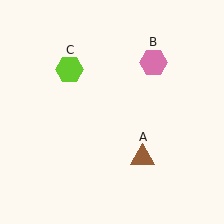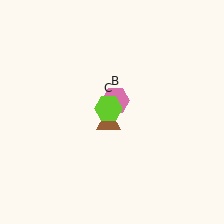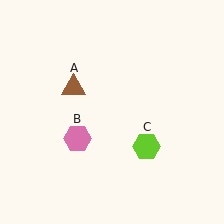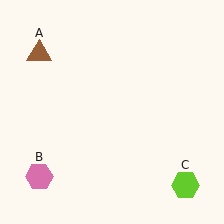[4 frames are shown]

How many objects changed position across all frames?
3 objects changed position: brown triangle (object A), pink hexagon (object B), lime hexagon (object C).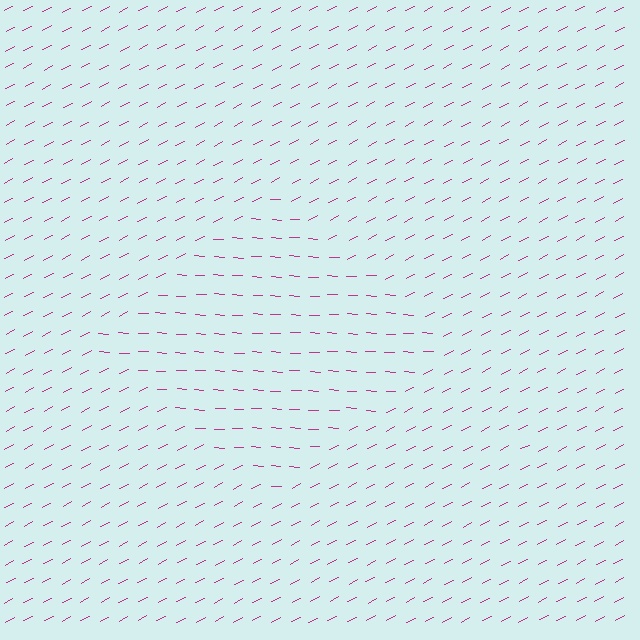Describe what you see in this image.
The image is filled with small magenta line segments. A diamond region in the image has lines oriented differently from the surrounding lines, creating a visible texture boundary.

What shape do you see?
I see a diamond.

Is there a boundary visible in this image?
Yes, there is a texture boundary formed by a change in line orientation.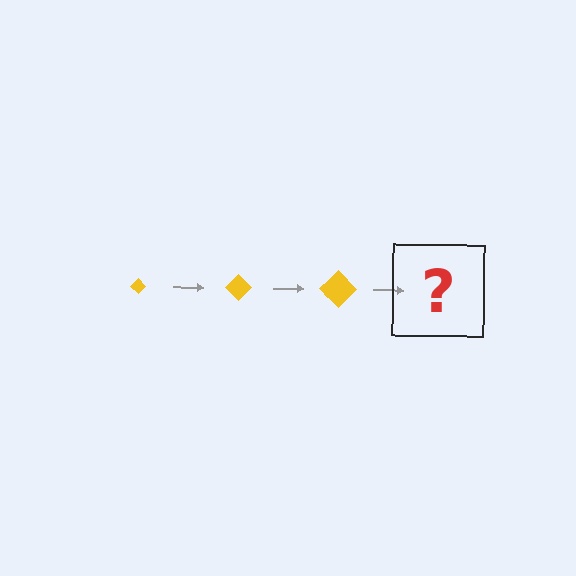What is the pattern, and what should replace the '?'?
The pattern is that the diamond gets progressively larger each step. The '?' should be a yellow diamond, larger than the previous one.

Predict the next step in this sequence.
The next step is a yellow diamond, larger than the previous one.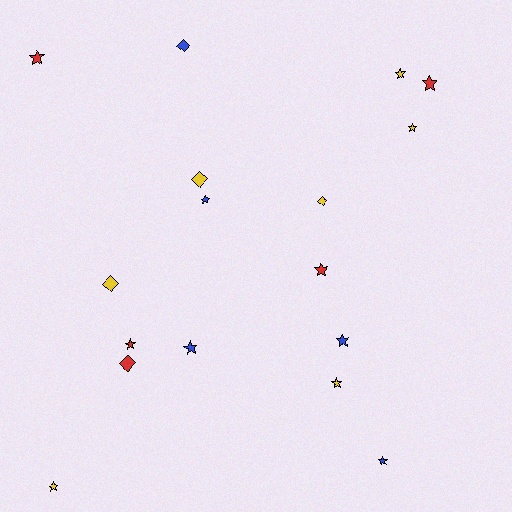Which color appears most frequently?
Yellow, with 7 objects.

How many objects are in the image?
There are 17 objects.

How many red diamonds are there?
There is 1 red diamond.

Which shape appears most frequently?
Star, with 12 objects.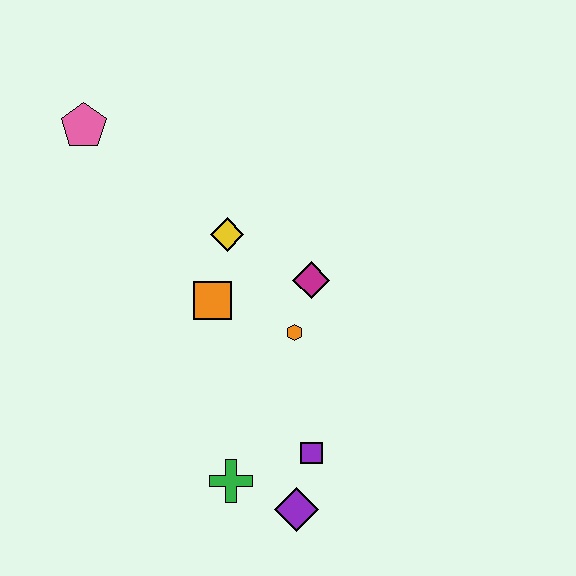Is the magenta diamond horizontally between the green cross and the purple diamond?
No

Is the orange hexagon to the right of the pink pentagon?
Yes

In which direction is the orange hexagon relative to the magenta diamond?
The orange hexagon is below the magenta diamond.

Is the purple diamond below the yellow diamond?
Yes